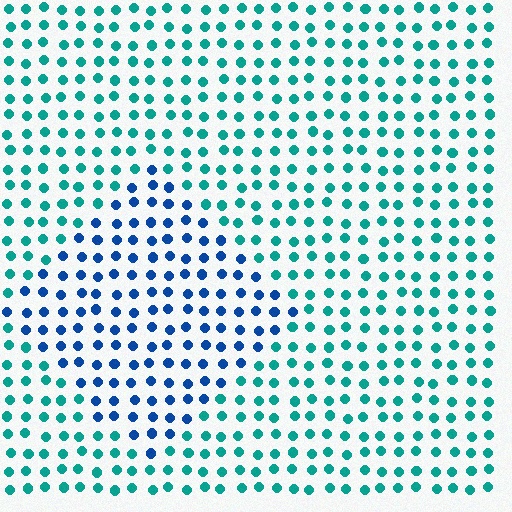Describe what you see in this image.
The image is filled with small teal elements in a uniform arrangement. A diamond-shaped region is visible where the elements are tinted to a slightly different hue, forming a subtle color boundary.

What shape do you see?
I see a diamond.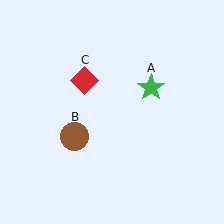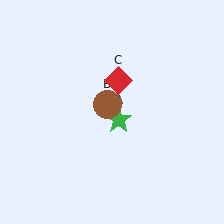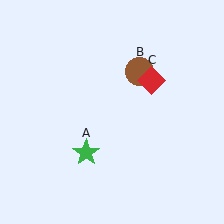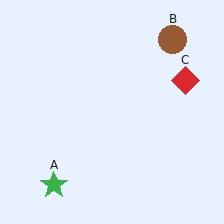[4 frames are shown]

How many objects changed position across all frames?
3 objects changed position: green star (object A), brown circle (object B), red diamond (object C).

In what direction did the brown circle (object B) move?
The brown circle (object B) moved up and to the right.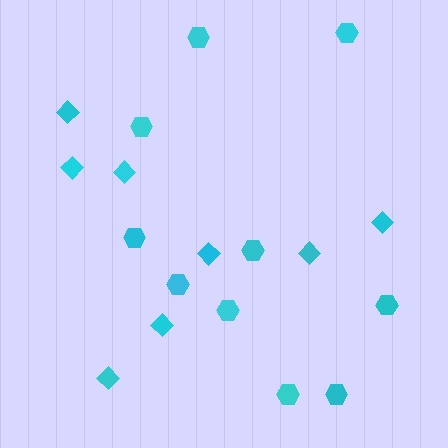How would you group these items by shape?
There are 2 groups: one group of diamonds (8) and one group of hexagons (10).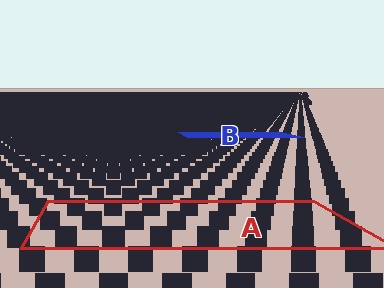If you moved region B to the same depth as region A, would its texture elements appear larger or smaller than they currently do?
They would appear larger. At a closer depth, the same texture elements are projected at a bigger on-screen size.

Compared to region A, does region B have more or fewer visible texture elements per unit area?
Region B has more texture elements per unit area — they are packed more densely because it is farther away.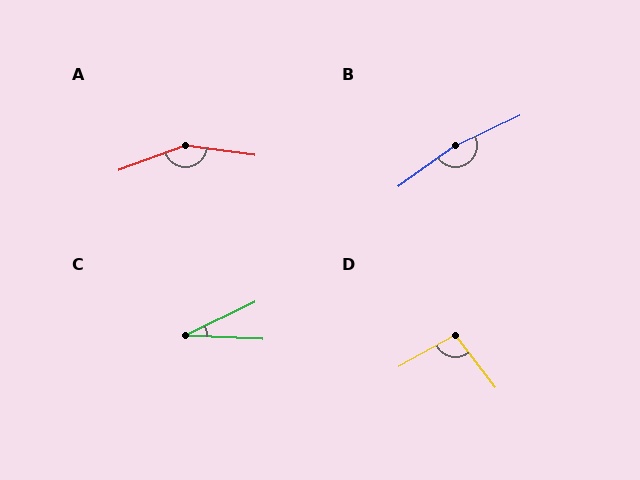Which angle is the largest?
B, at approximately 170 degrees.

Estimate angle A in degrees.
Approximately 152 degrees.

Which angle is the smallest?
C, at approximately 28 degrees.